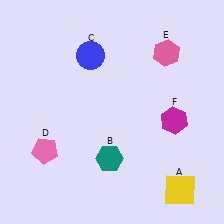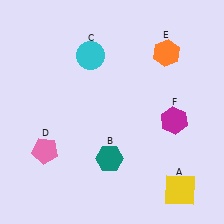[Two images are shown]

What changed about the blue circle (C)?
In Image 1, C is blue. In Image 2, it changed to cyan.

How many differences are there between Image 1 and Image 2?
There are 2 differences between the two images.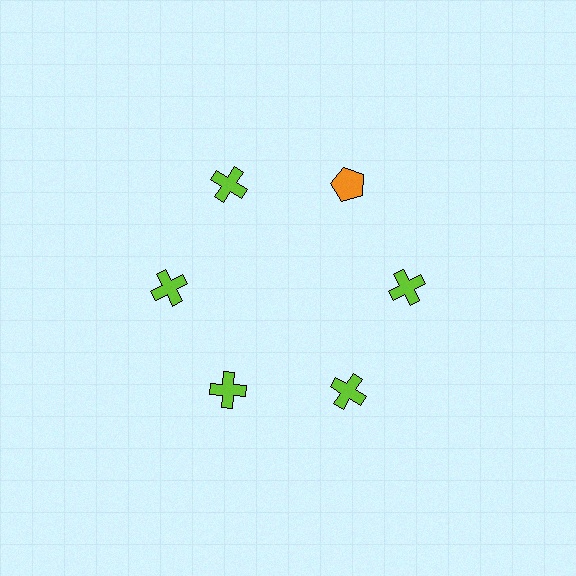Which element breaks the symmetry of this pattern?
The orange pentagon at roughly the 1 o'clock position breaks the symmetry. All other shapes are lime crosses.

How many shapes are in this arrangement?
There are 6 shapes arranged in a ring pattern.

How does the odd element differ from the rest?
It differs in both color (orange instead of lime) and shape (pentagon instead of cross).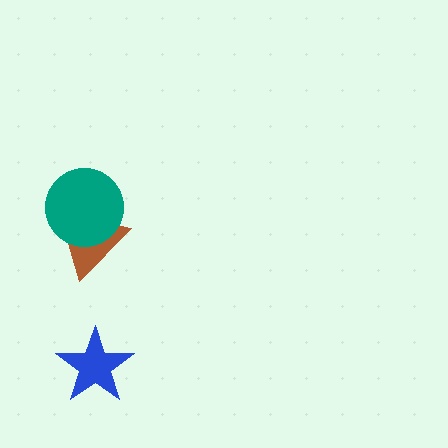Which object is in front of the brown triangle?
The teal circle is in front of the brown triangle.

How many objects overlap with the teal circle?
1 object overlaps with the teal circle.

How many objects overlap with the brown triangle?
1 object overlaps with the brown triangle.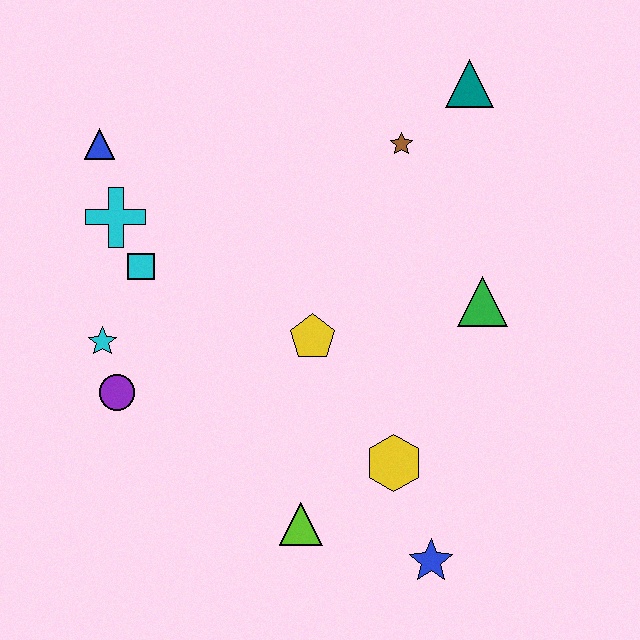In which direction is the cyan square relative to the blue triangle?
The cyan square is below the blue triangle.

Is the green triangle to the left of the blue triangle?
No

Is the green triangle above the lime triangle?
Yes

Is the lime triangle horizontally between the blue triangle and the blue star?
Yes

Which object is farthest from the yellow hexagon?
The blue triangle is farthest from the yellow hexagon.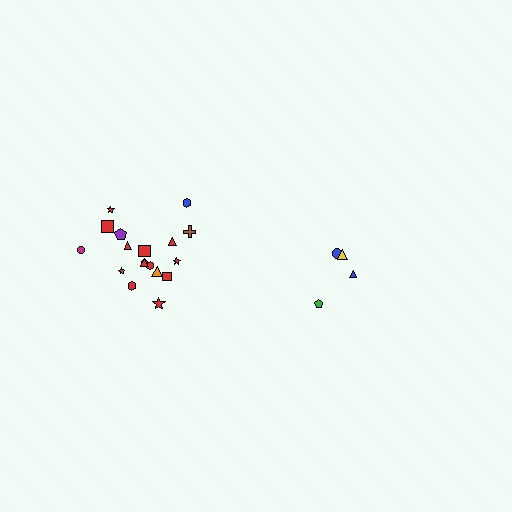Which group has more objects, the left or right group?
The left group.